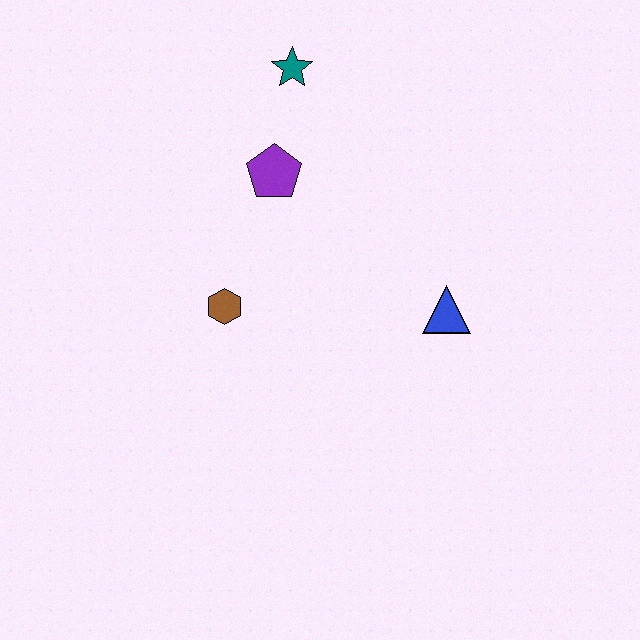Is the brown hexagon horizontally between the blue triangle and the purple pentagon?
No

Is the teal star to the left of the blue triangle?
Yes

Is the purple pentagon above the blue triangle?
Yes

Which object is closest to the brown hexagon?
The purple pentagon is closest to the brown hexagon.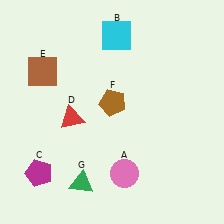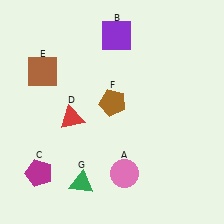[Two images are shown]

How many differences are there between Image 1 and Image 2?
There is 1 difference between the two images.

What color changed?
The square (B) changed from cyan in Image 1 to purple in Image 2.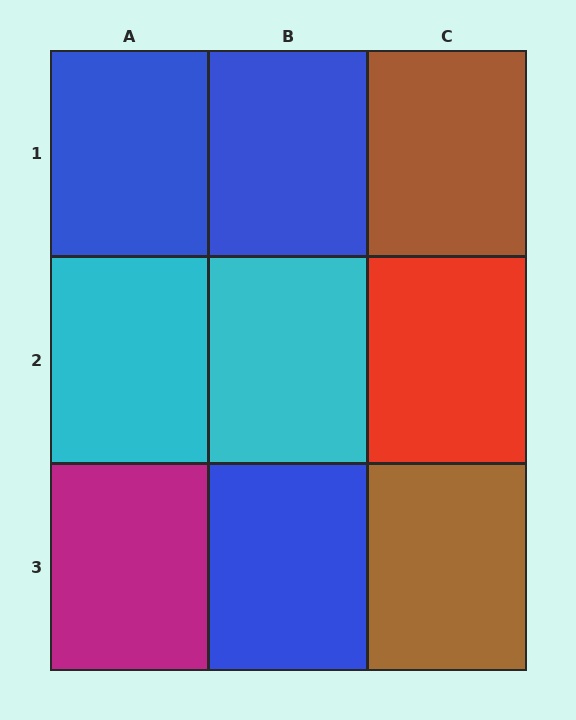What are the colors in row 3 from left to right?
Magenta, blue, brown.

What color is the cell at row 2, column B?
Cyan.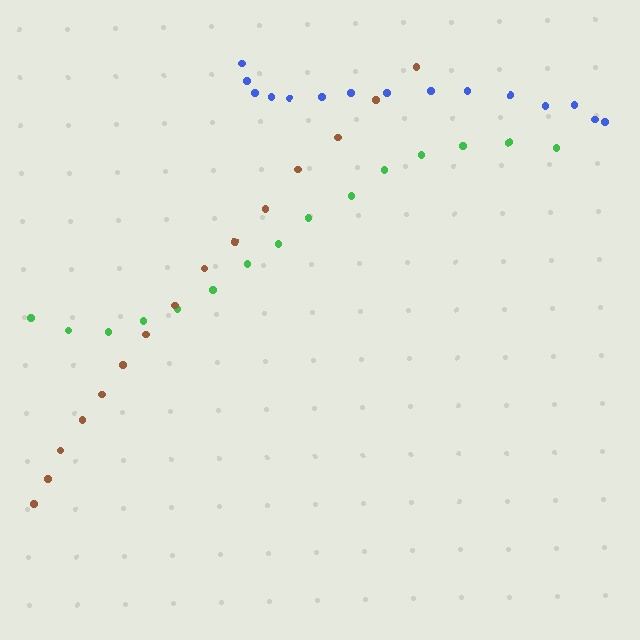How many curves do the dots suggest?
There are 3 distinct paths.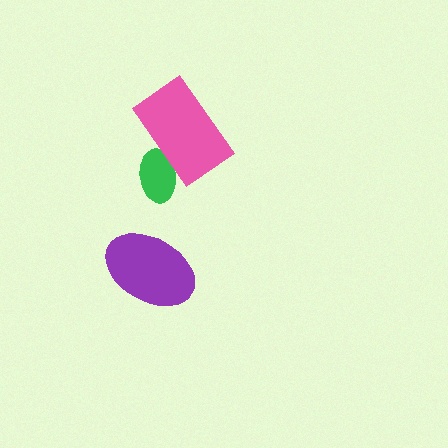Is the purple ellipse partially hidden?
No, no other shape covers it.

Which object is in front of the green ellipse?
The pink rectangle is in front of the green ellipse.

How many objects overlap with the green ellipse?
1 object overlaps with the green ellipse.